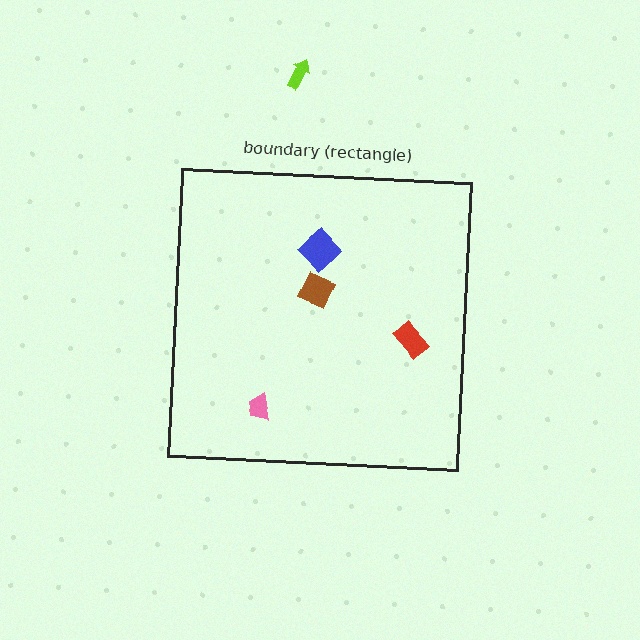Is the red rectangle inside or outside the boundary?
Inside.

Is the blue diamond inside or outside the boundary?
Inside.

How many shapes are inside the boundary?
4 inside, 1 outside.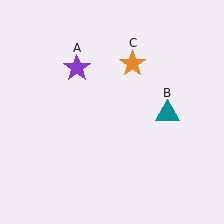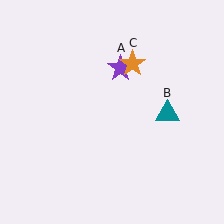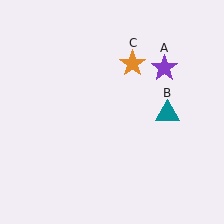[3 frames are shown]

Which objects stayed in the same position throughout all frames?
Teal triangle (object B) and orange star (object C) remained stationary.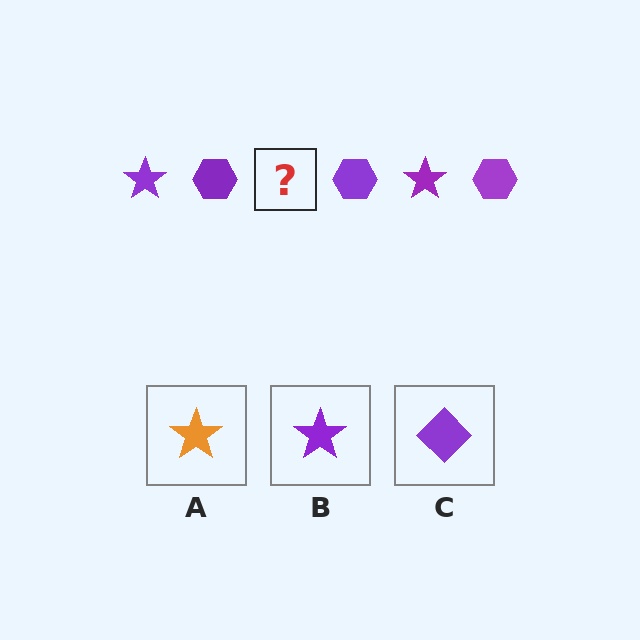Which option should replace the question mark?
Option B.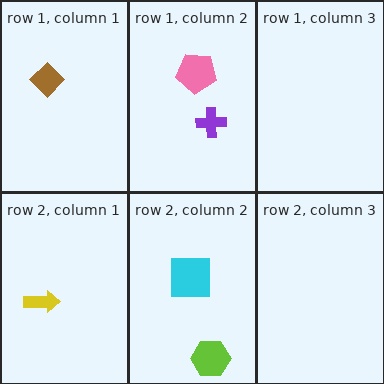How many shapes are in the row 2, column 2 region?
2.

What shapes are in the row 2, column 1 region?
The yellow arrow.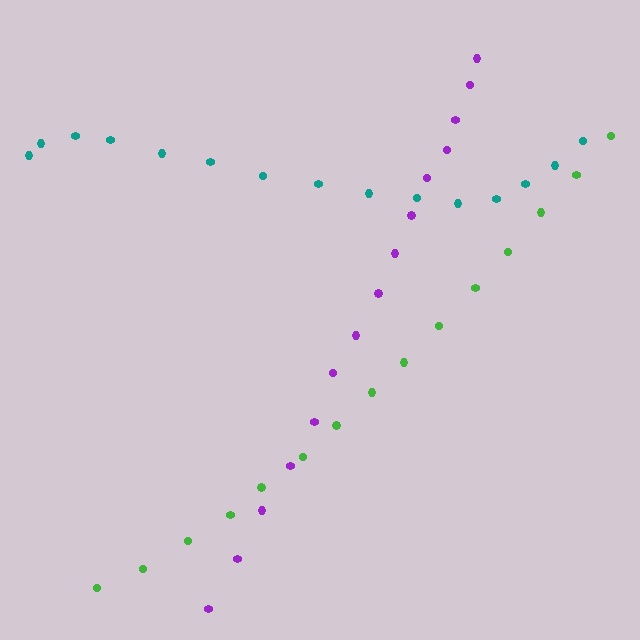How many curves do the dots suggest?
There are 3 distinct paths.